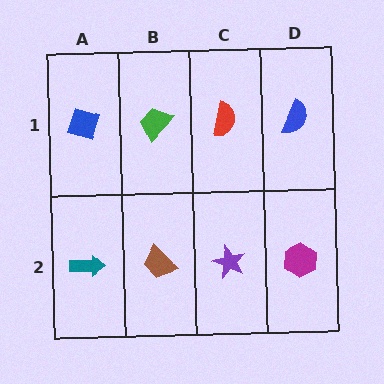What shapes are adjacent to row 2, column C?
A red semicircle (row 1, column C), a brown trapezoid (row 2, column B), a magenta hexagon (row 2, column D).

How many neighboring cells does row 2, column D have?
2.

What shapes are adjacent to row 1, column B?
A brown trapezoid (row 2, column B), a blue diamond (row 1, column A), a red semicircle (row 1, column C).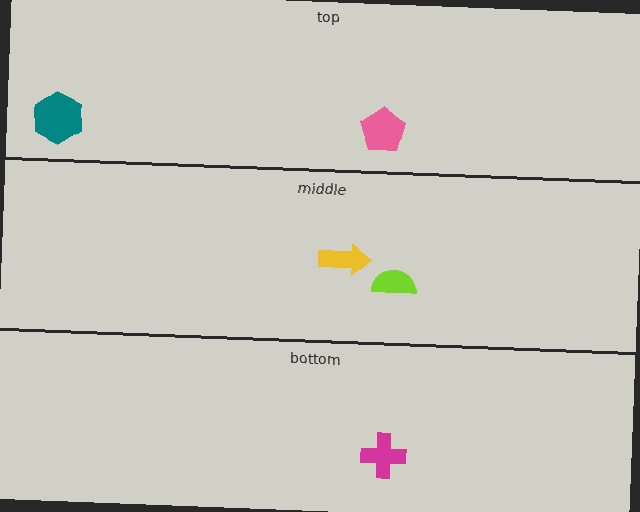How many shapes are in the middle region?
2.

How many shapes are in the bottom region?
1.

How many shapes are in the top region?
2.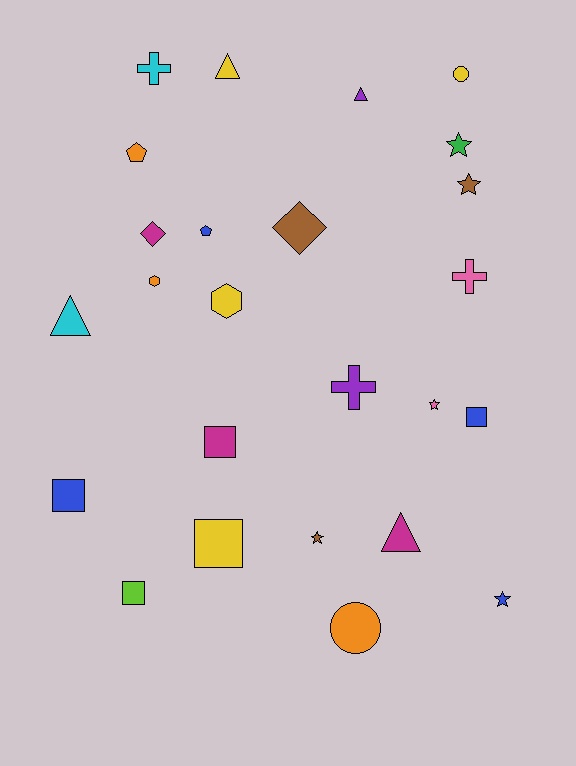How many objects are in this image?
There are 25 objects.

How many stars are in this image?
There are 5 stars.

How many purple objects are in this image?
There are 2 purple objects.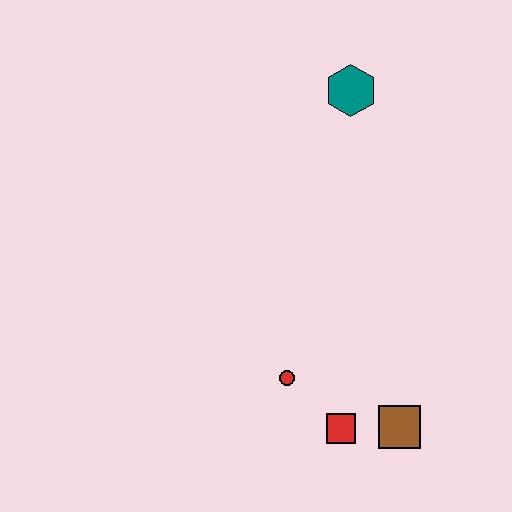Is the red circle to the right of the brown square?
No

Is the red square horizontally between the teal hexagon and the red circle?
Yes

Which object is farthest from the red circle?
The teal hexagon is farthest from the red circle.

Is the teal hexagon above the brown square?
Yes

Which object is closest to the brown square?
The red square is closest to the brown square.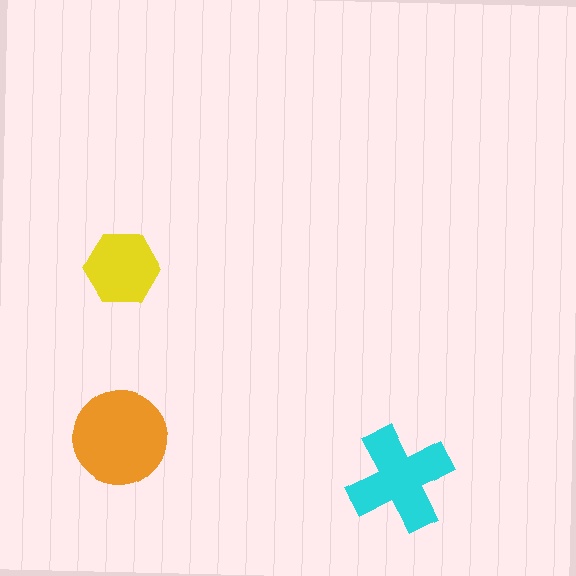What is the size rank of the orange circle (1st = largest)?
1st.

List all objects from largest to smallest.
The orange circle, the cyan cross, the yellow hexagon.